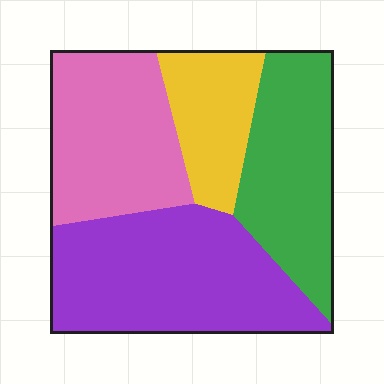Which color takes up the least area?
Yellow, at roughly 15%.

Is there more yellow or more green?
Green.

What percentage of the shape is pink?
Pink covers 26% of the shape.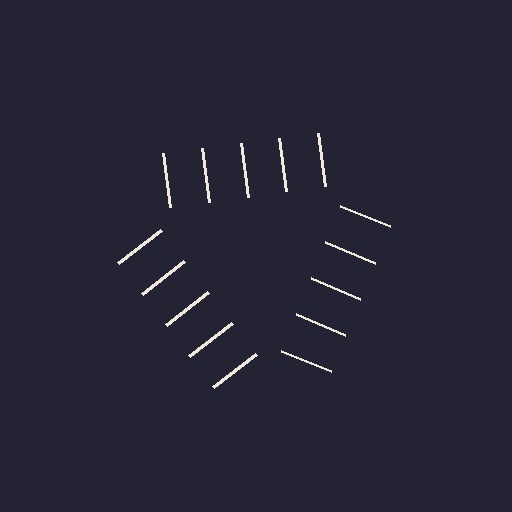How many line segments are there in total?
15 — 5 along each of the 3 edges.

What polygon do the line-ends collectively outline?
An illusory triangle — the line segments terminate on its edges but no continuous stroke is drawn.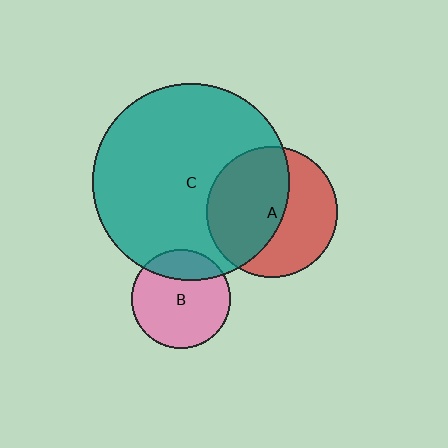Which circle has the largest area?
Circle C (teal).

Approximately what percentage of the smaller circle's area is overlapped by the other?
Approximately 55%.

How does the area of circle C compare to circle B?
Approximately 4.0 times.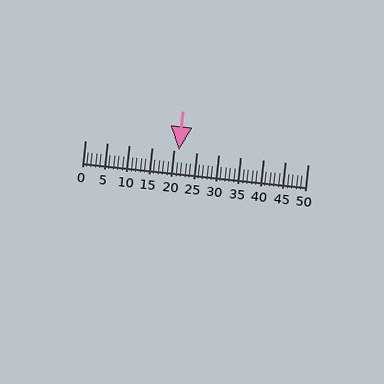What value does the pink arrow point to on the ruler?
The pink arrow points to approximately 21.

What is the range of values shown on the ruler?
The ruler shows values from 0 to 50.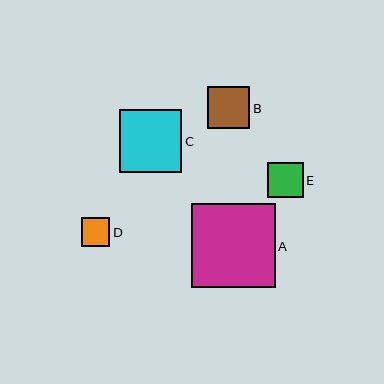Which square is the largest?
Square A is the largest with a size of approximately 84 pixels.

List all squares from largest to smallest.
From largest to smallest: A, C, B, E, D.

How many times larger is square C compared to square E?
Square C is approximately 1.8 times the size of square E.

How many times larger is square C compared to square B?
Square C is approximately 1.5 times the size of square B.